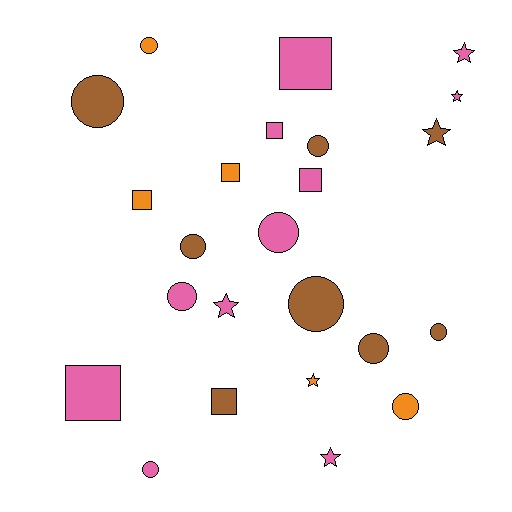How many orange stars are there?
There is 1 orange star.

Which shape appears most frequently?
Circle, with 11 objects.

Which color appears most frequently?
Pink, with 11 objects.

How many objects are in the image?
There are 24 objects.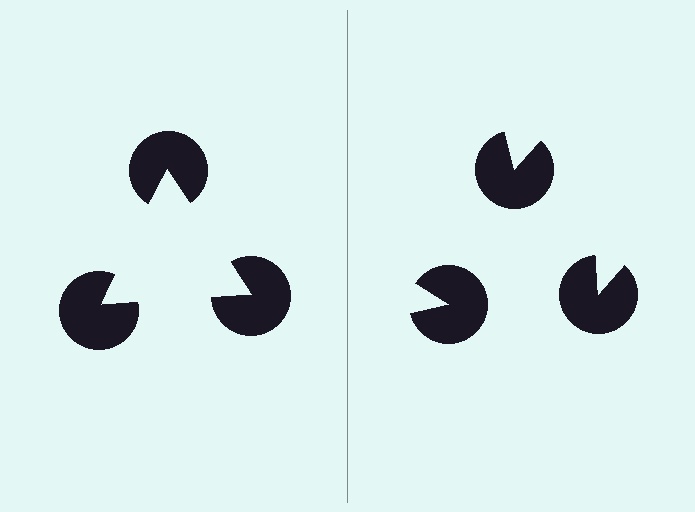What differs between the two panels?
The pac-man discs are positioned identically on both sides; only the wedge orientations differ. On the left they align to a triangle; on the right they are misaligned.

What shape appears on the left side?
An illusory triangle.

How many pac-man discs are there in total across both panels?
6 — 3 on each side.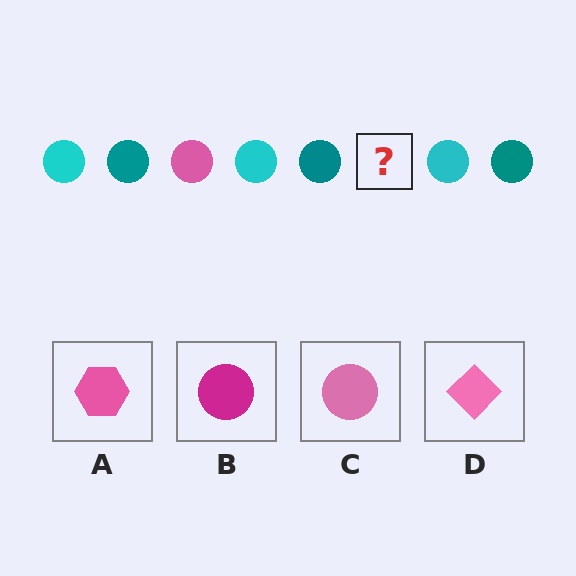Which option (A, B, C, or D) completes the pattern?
C.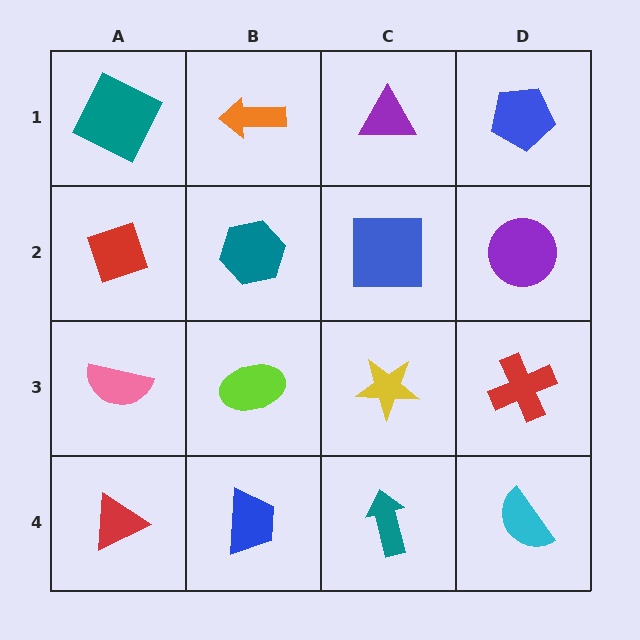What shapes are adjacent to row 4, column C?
A yellow star (row 3, column C), a blue trapezoid (row 4, column B), a cyan semicircle (row 4, column D).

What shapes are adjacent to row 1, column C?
A blue square (row 2, column C), an orange arrow (row 1, column B), a blue pentagon (row 1, column D).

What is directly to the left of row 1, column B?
A teal square.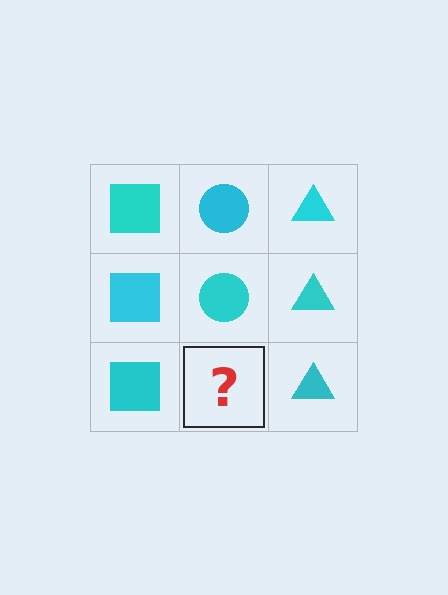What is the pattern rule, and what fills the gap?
The rule is that each column has a consistent shape. The gap should be filled with a cyan circle.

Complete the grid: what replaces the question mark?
The question mark should be replaced with a cyan circle.